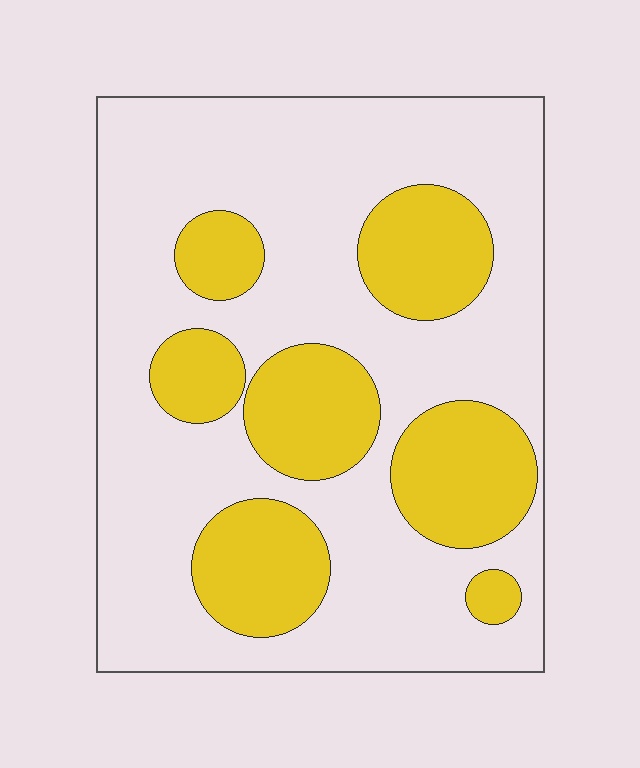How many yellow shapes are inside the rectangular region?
7.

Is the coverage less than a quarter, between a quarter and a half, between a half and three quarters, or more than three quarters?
Between a quarter and a half.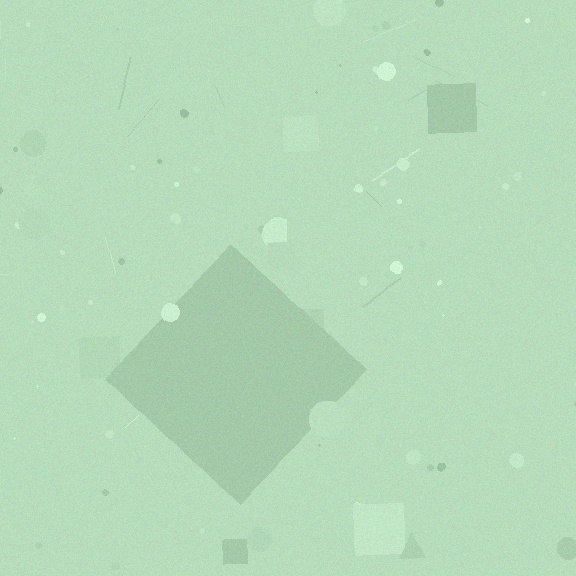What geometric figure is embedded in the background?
A diamond is embedded in the background.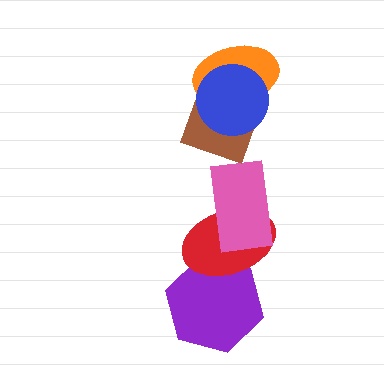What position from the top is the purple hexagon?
The purple hexagon is 6th from the top.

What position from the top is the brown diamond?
The brown diamond is 3rd from the top.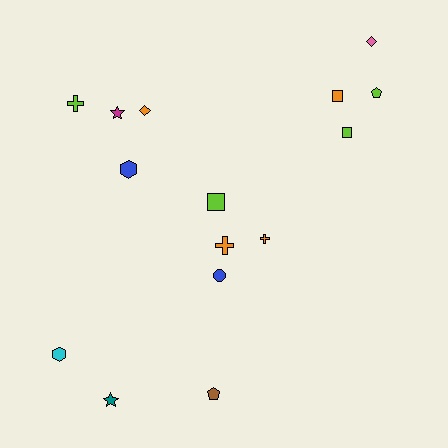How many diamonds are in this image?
There are 2 diamonds.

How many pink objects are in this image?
There is 1 pink object.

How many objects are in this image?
There are 15 objects.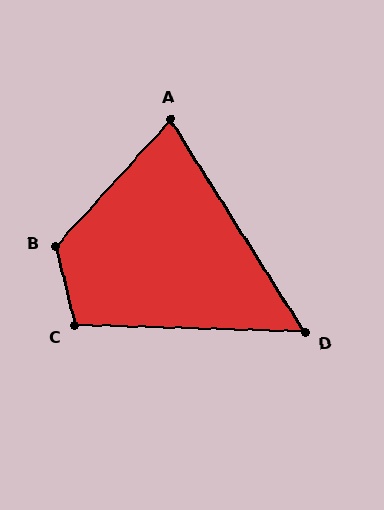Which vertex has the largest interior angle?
B, at approximately 124 degrees.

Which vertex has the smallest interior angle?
D, at approximately 56 degrees.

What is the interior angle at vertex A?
Approximately 75 degrees (acute).